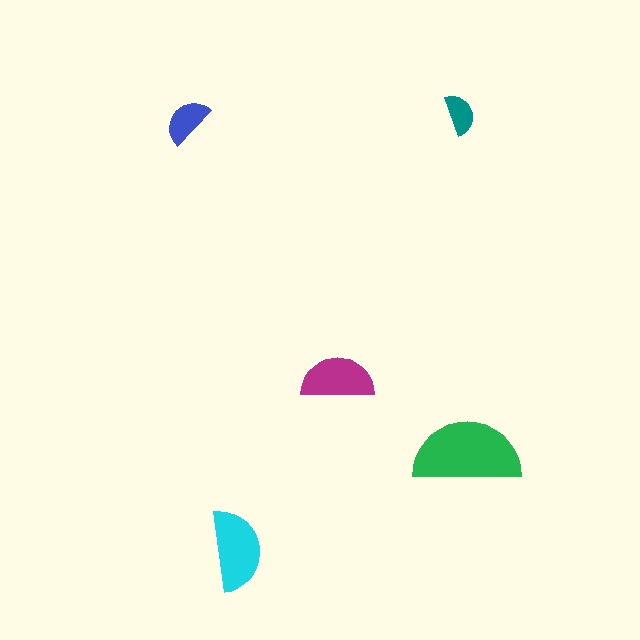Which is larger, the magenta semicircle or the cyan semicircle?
The cyan one.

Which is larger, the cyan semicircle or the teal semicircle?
The cyan one.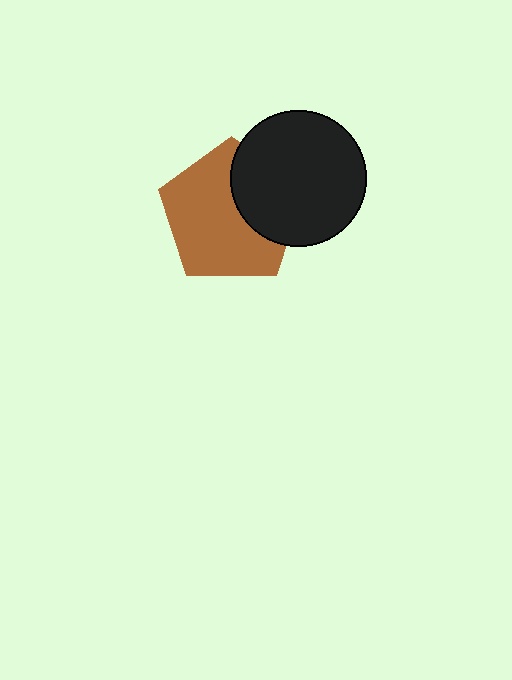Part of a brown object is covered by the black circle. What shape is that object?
It is a pentagon.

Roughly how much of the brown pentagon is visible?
Most of it is visible (roughly 67%).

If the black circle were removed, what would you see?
You would see the complete brown pentagon.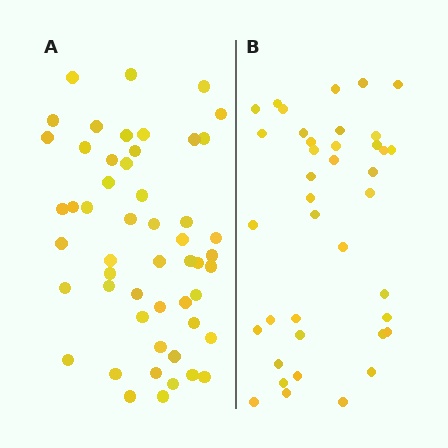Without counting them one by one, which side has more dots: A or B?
Region A (the left region) has more dots.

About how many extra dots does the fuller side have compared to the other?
Region A has approximately 15 more dots than region B.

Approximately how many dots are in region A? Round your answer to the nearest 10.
About 50 dots. (The exact count is 52, which rounds to 50.)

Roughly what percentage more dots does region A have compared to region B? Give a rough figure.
About 35% more.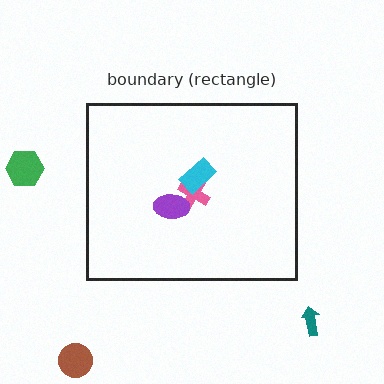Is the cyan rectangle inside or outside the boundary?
Inside.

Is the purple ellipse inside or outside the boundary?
Inside.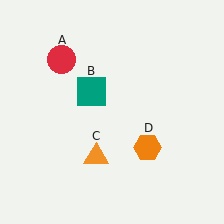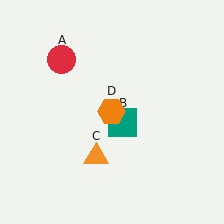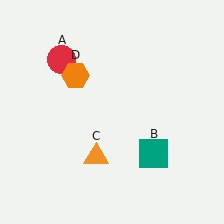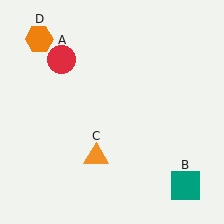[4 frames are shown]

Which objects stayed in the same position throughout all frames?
Red circle (object A) and orange triangle (object C) remained stationary.